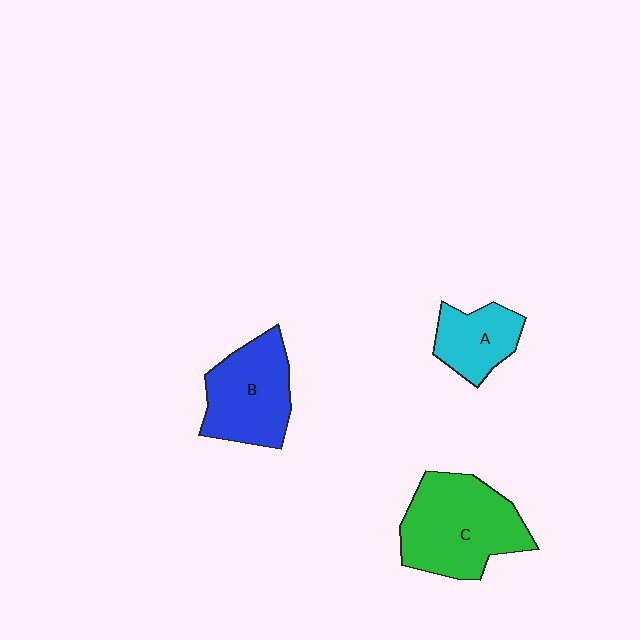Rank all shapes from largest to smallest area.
From largest to smallest: C (green), B (blue), A (cyan).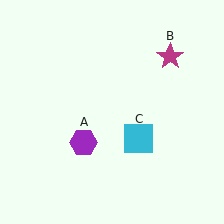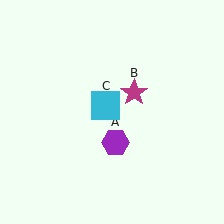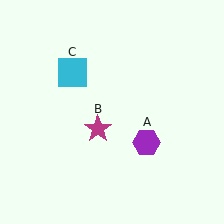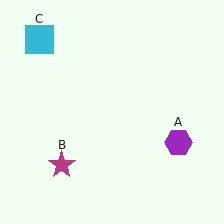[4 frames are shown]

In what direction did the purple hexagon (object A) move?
The purple hexagon (object A) moved right.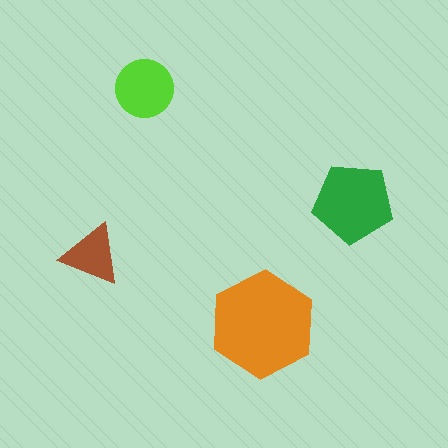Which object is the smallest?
The brown triangle.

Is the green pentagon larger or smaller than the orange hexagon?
Smaller.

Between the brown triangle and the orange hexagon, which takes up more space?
The orange hexagon.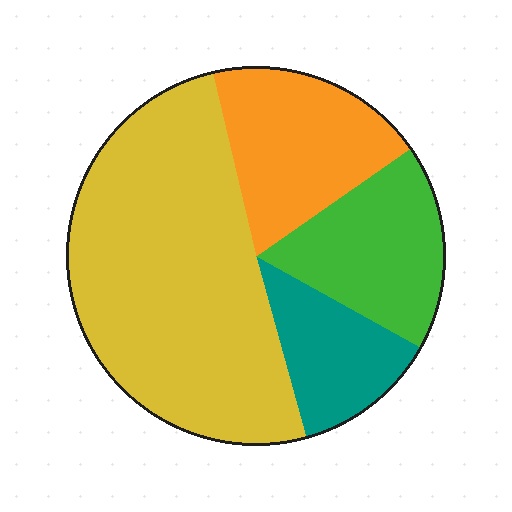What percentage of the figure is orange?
Orange covers around 20% of the figure.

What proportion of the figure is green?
Green covers 18% of the figure.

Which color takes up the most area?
Yellow, at roughly 50%.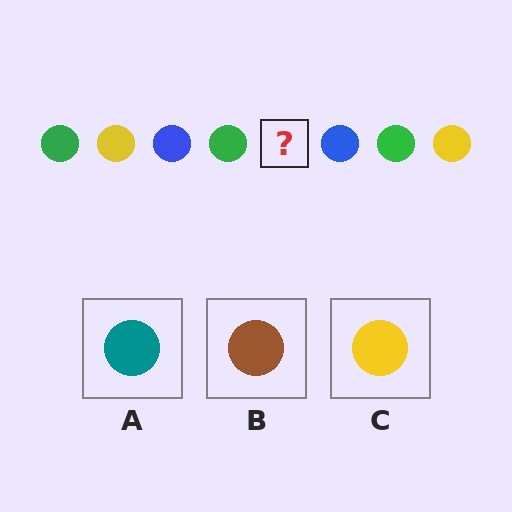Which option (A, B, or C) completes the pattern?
C.